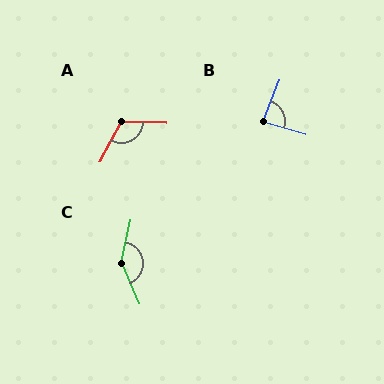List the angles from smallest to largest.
B (86°), A (117°), C (144°).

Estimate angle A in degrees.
Approximately 117 degrees.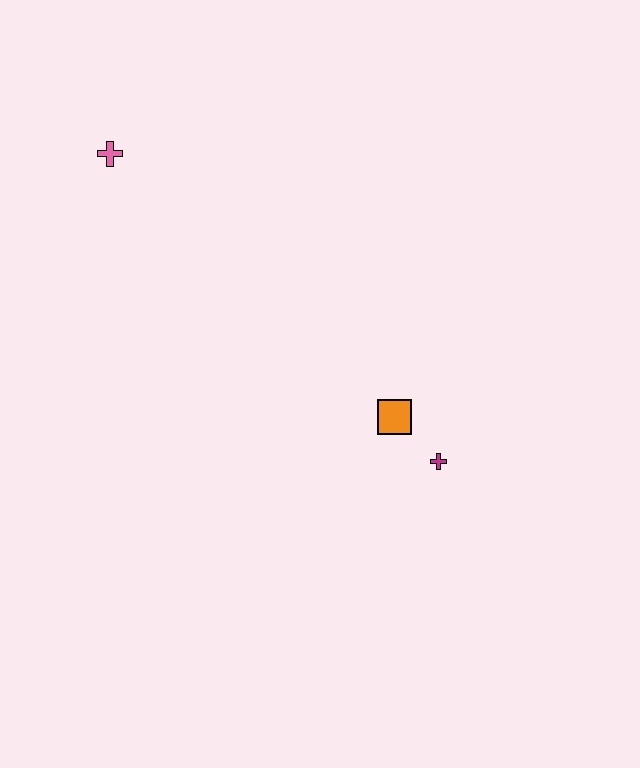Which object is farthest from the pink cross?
The magenta cross is farthest from the pink cross.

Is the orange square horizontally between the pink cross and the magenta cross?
Yes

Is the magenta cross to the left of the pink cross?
No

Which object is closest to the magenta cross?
The orange square is closest to the magenta cross.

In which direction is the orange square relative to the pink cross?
The orange square is to the right of the pink cross.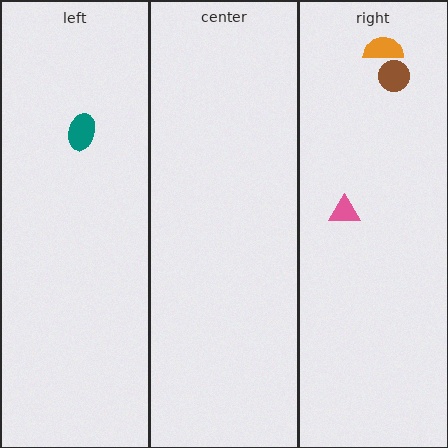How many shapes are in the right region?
3.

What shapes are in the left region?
The teal ellipse.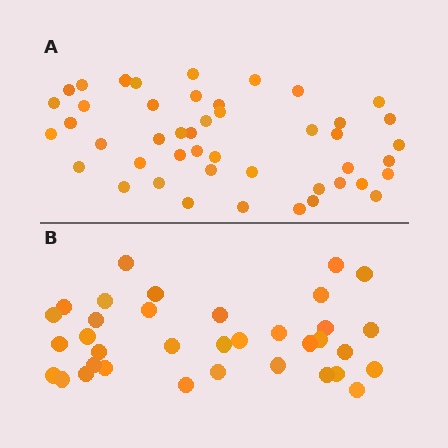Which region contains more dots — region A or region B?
Region A (the top region) has more dots.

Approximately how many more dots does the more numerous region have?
Region A has roughly 12 or so more dots than region B.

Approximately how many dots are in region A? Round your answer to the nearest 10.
About 50 dots. (The exact count is 46, which rounds to 50.)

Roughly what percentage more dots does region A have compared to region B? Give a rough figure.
About 30% more.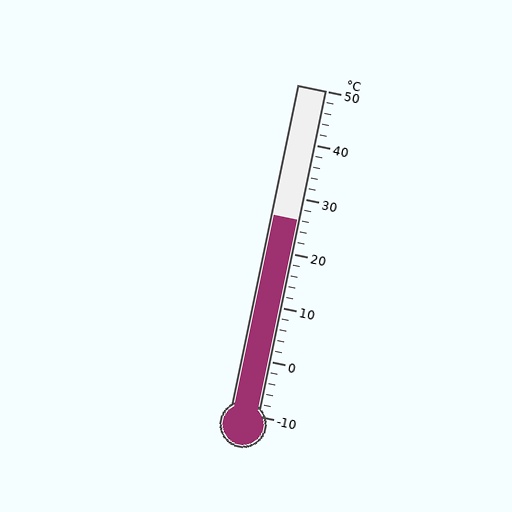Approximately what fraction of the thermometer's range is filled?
The thermometer is filled to approximately 60% of its range.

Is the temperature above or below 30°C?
The temperature is below 30°C.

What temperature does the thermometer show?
The thermometer shows approximately 26°C.